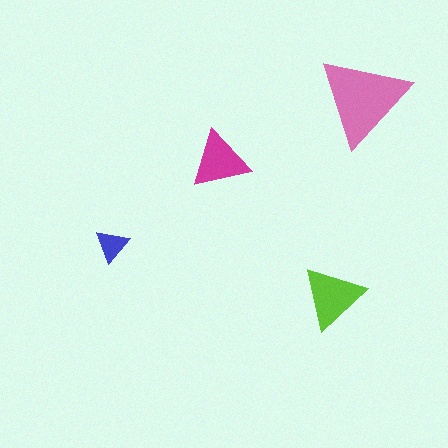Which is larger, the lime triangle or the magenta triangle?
The lime one.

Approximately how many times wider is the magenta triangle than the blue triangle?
About 1.5 times wider.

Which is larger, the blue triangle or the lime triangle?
The lime one.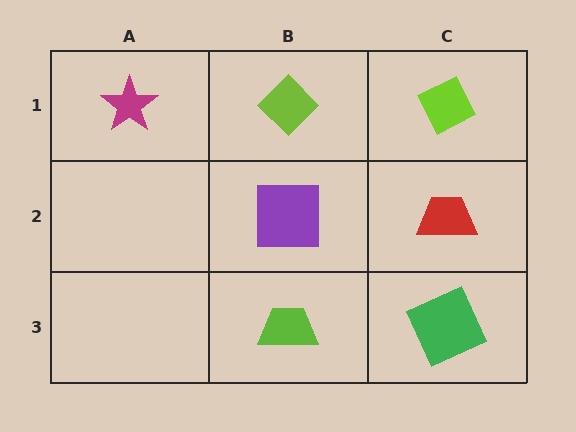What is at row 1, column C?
A lime diamond.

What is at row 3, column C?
A green square.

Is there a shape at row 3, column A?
No, that cell is empty.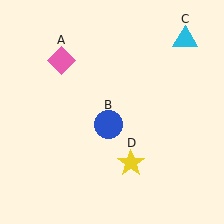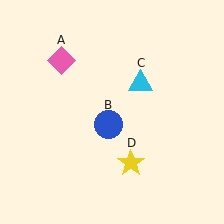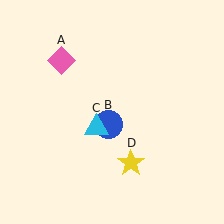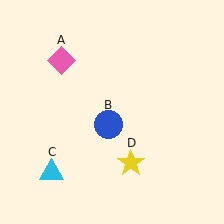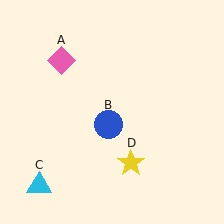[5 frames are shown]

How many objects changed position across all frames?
1 object changed position: cyan triangle (object C).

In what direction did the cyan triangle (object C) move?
The cyan triangle (object C) moved down and to the left.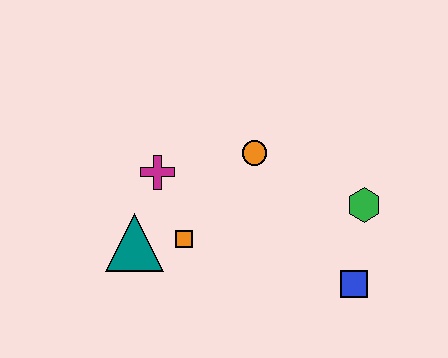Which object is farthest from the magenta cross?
The blue square is farthest from the magenta cross.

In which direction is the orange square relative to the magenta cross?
The orange square is below the magenta cross.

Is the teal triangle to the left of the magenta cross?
Yes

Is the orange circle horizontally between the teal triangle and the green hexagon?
Yes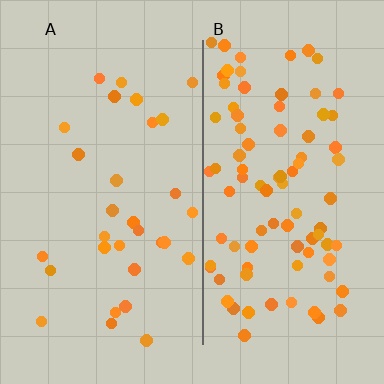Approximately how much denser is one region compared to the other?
Approximately 2.9× — region B over region A.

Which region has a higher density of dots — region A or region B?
B (the right).